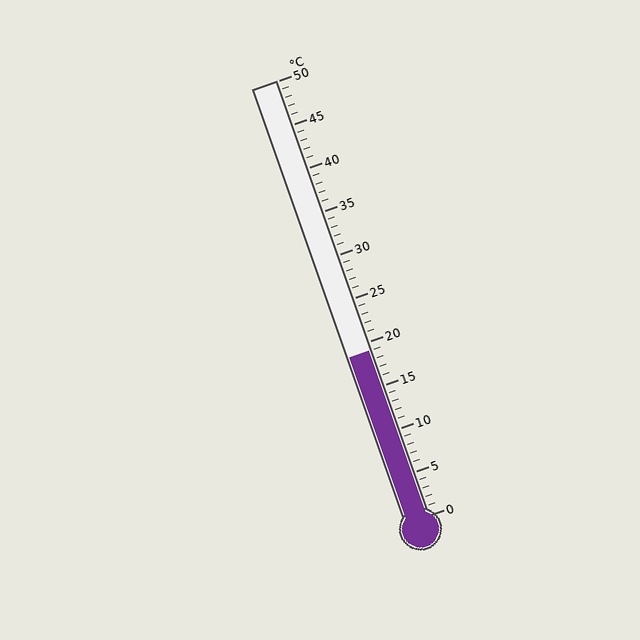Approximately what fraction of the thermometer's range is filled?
The thermometer is filled to approximately 40% of its range.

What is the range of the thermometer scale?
The thermometer scale ranges from 0°C to 50°C.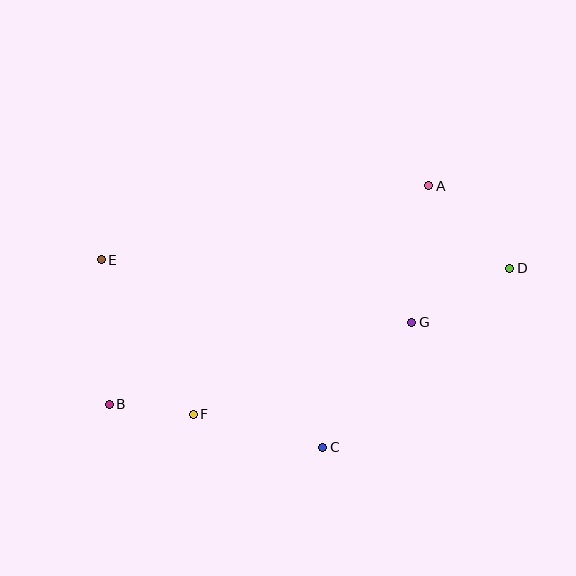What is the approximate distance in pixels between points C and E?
The distance between C and E is approximately 290 pixels.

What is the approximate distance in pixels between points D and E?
The distance between D and E is approximately 409 pixels.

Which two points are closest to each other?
Points B and F are closest to each other.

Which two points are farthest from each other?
Points B and D are farthest from each other.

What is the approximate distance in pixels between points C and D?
The distance between C and D is approximately 259 pixels.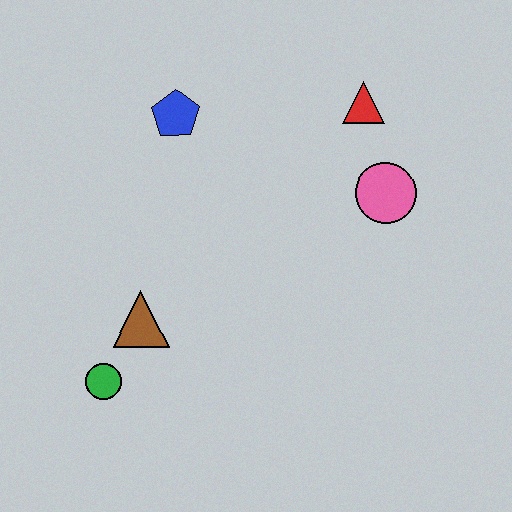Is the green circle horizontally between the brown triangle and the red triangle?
No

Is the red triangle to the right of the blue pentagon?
Yes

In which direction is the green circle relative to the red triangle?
The green circle is below the red triangle.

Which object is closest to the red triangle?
The pink circle is closest to the red triangle.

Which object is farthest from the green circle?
The red triangle is farthest from the green circle.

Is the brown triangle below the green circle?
No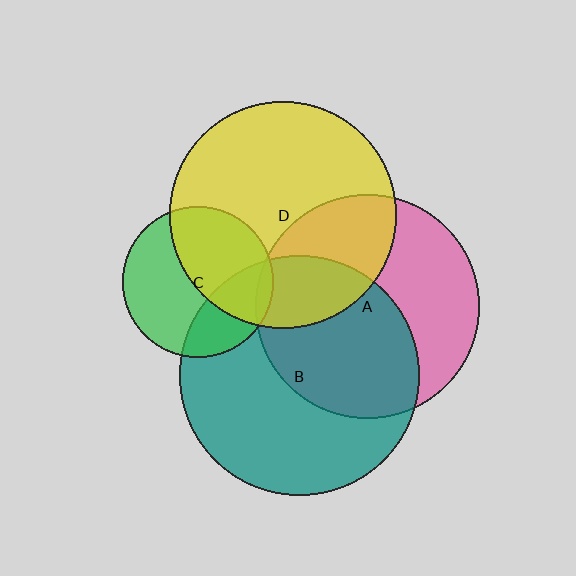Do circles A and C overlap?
Yes.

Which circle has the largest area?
Circle B (teal).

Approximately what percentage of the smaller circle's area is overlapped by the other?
Approximately 5%.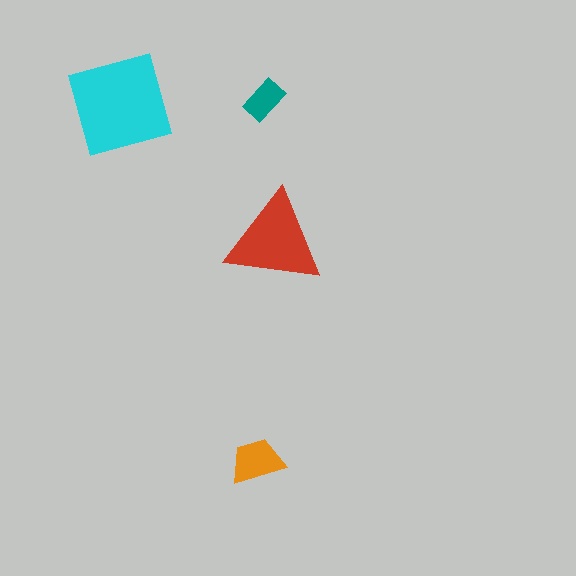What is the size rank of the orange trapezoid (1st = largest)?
3rd.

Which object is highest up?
The teal rectangle is topmost.